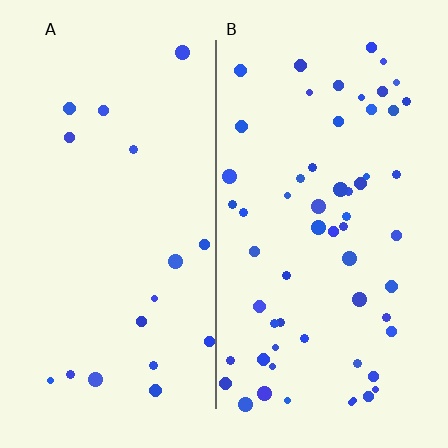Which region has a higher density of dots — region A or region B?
B (the right).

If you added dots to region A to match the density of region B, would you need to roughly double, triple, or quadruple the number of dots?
Approximately triple.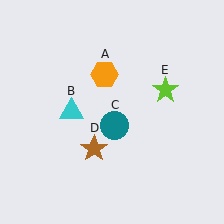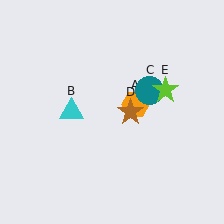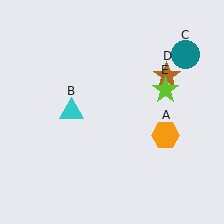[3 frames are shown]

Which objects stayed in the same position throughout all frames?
Cyan triangle (object B) and lime star (object E) remained stationary.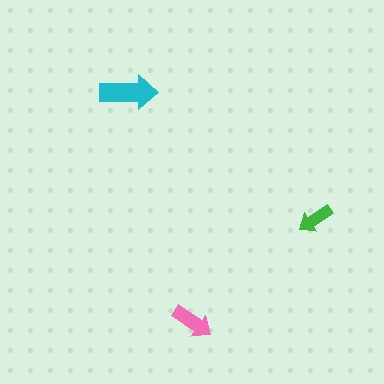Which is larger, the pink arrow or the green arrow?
The pink one.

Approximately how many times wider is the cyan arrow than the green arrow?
About 1.5 times wider.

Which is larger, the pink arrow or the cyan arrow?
The cyan one.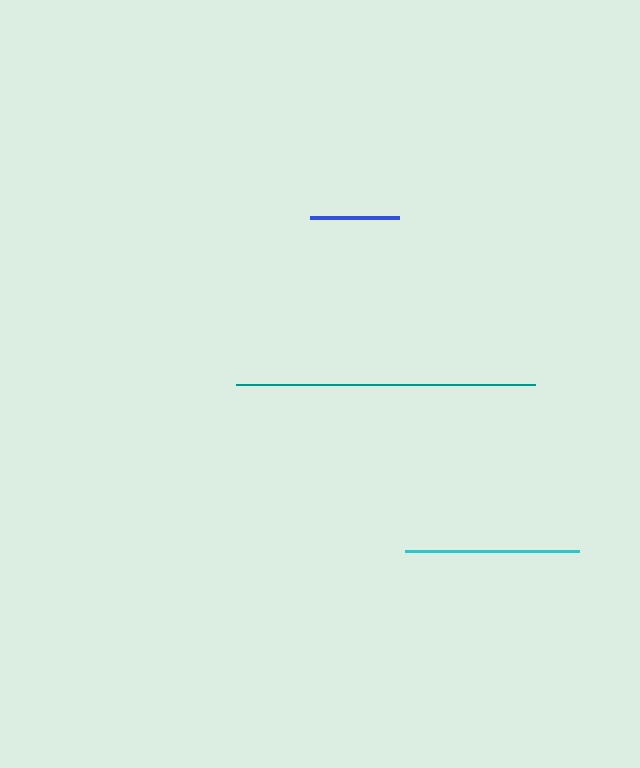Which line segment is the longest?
The teal line is the longest at approximately 299 pixels.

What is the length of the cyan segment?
The cyan segment is approximately 174 pixels long.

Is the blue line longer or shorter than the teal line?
The teal line is longer than the blue line.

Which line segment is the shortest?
The blue line is the shortest at approximately 89 pixels.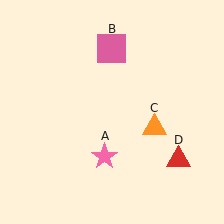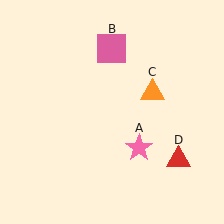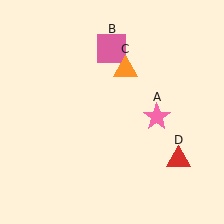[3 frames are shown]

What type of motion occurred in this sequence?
The pink star (object A), orange triangle (object C) rotated counterclockwise around the center of the scene.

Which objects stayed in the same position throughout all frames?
Pink square (object B) and red triangle (object D) remained stationary.